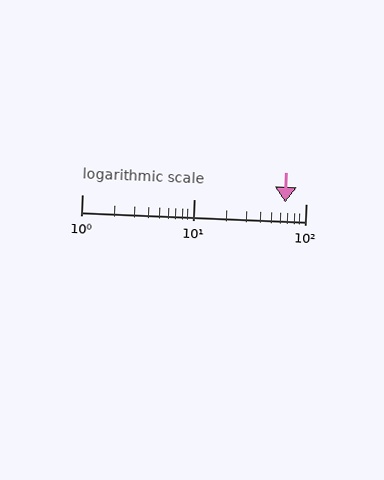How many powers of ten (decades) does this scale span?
The scale spans 2 decades, from 1 to 100.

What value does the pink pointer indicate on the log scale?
The pointer indicates approximately 65.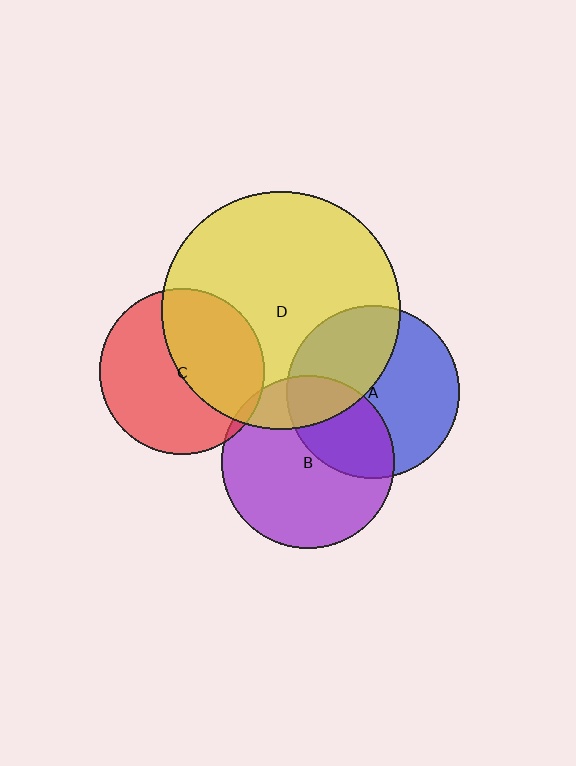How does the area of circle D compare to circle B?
Approximately 1.9 times.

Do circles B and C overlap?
Yes.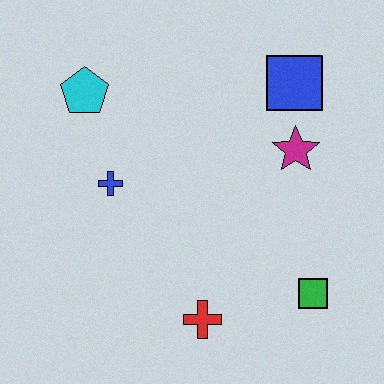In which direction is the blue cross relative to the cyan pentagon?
The blue cross is below the cyan pentagon.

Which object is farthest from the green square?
The cyan pentagon is farthest from the green square.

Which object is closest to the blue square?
The magenta star is closest to the blue square.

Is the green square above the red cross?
Yes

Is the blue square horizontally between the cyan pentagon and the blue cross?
No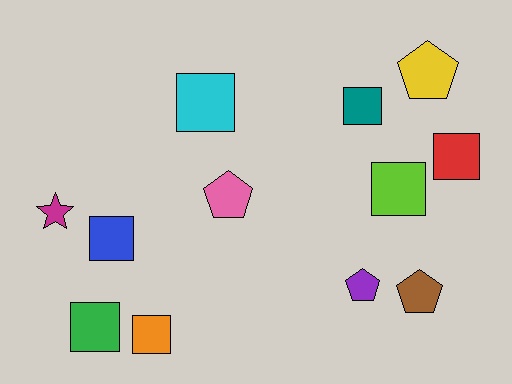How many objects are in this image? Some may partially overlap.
There are 12 objects.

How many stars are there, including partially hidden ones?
There is 1 star.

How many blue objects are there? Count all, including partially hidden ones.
There is 1 blue object.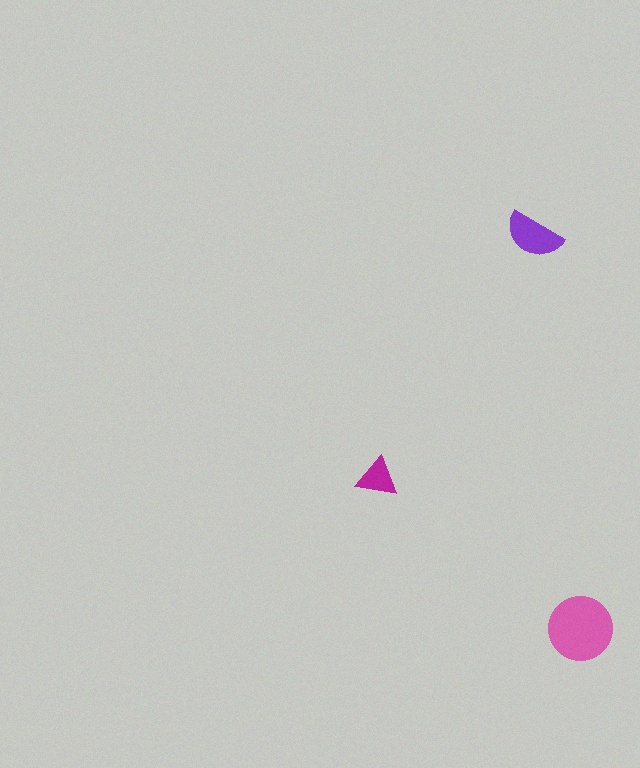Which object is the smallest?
The magenta triangle.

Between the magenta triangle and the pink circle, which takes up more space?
The pink circle.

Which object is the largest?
The pink circle.